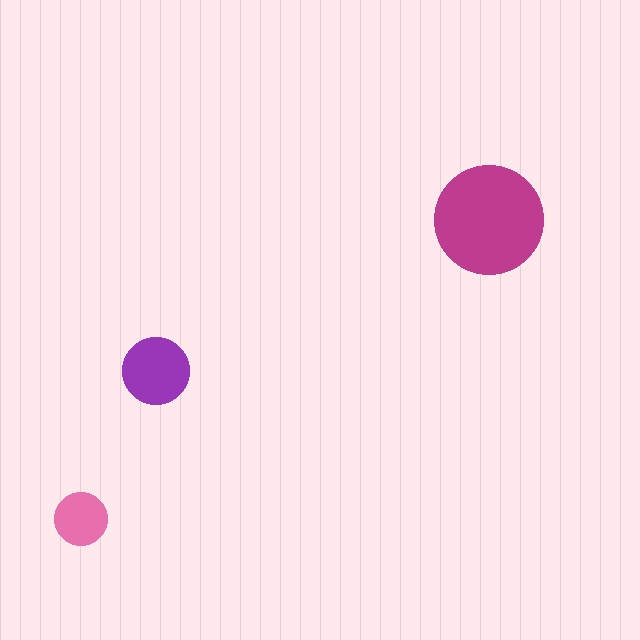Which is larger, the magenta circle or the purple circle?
The magenta one.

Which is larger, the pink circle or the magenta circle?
The magenta one.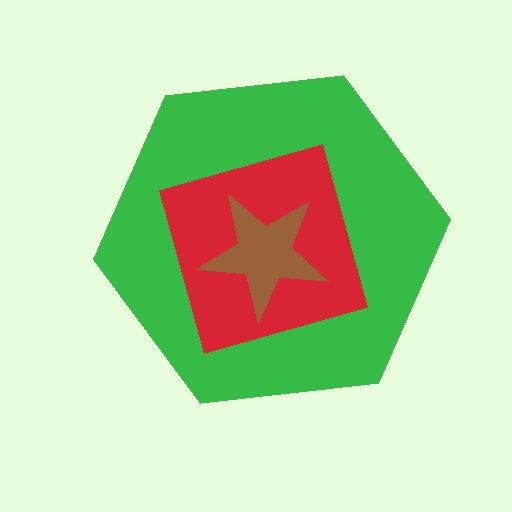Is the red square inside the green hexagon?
Yes.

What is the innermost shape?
The brown star.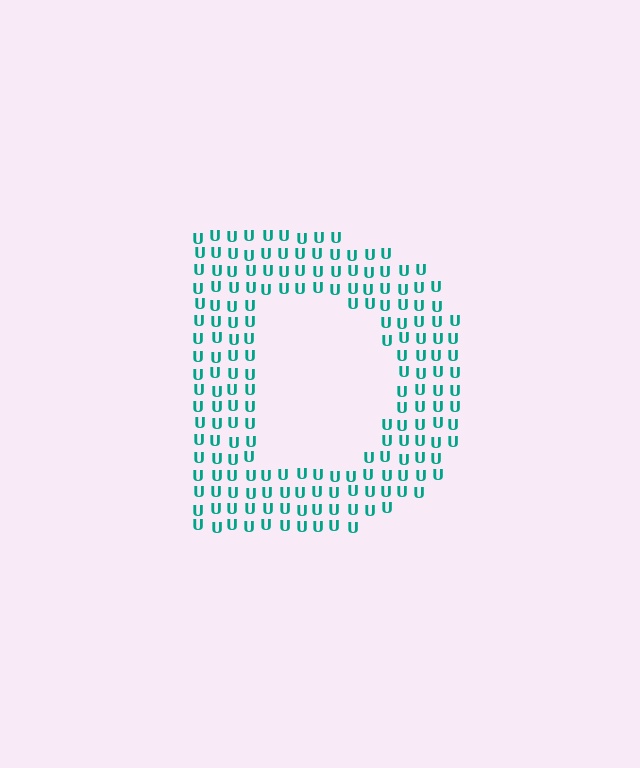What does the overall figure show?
The overall figure shows the letter D.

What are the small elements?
The small elements are letter U's.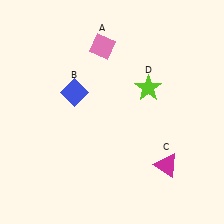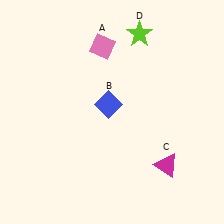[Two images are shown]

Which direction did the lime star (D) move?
The lime star (D) moved up.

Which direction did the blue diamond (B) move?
The blue diamond (B) moved right.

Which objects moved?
The objects that moved are: the blue diamond (B), the lime star (D).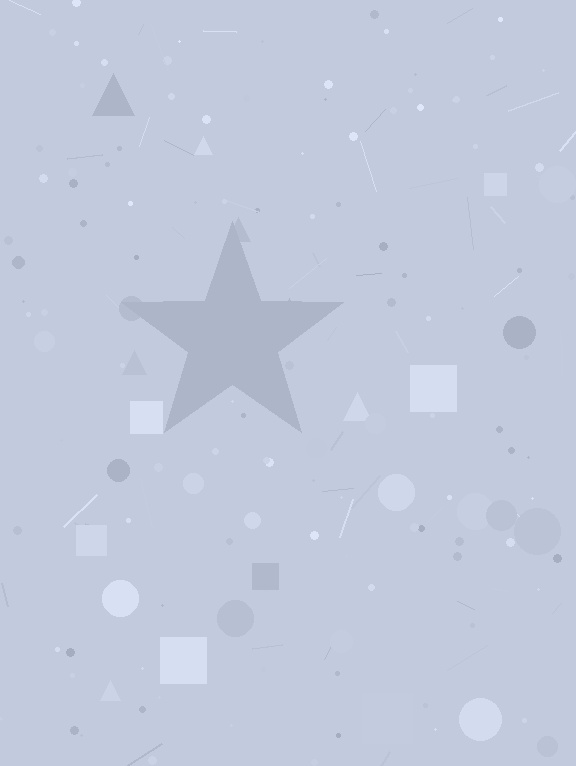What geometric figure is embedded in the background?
A star is embedded in the background.